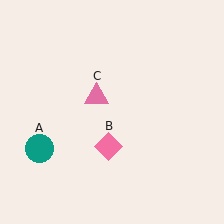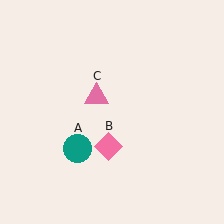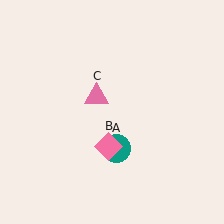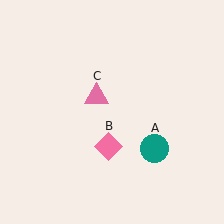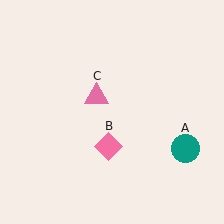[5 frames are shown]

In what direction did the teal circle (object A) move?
The teal circle (object A) moved right.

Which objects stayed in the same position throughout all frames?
Pink diamond (object B) and pink triangle (object C) remained stationary.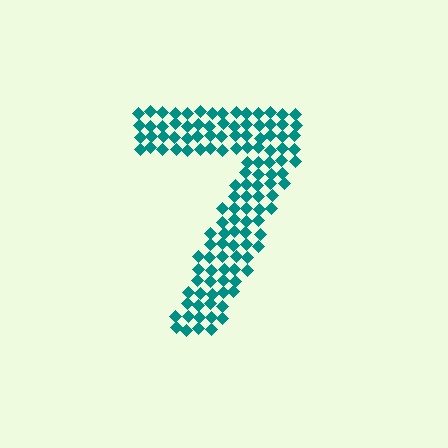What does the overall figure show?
The overall figure shows the digit 7.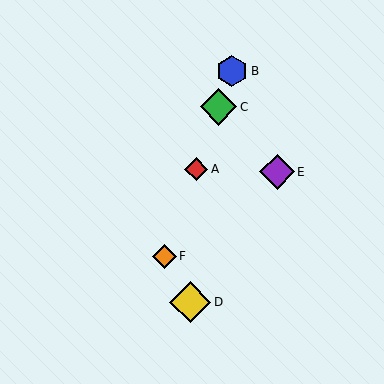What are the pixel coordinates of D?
Object D is at (190, 302).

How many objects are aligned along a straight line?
4 objects (A, B, C, F) are aligned along a straight line.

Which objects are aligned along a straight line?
Objects A, B, C, F are aligned along a straight line.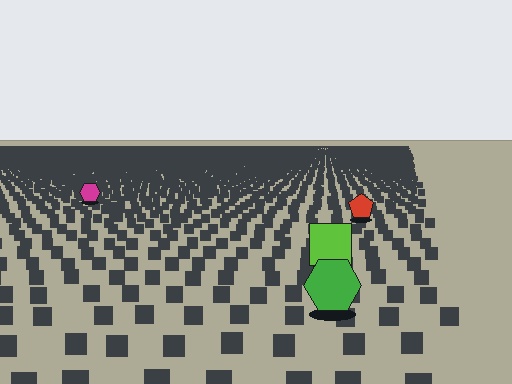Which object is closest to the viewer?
The green hexagon is closest. The texture marks near it are larger and more spread out.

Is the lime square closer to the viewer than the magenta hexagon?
Yes. The lime square is closer — you can tell from the texture gradient: the ground texture is coarser near it.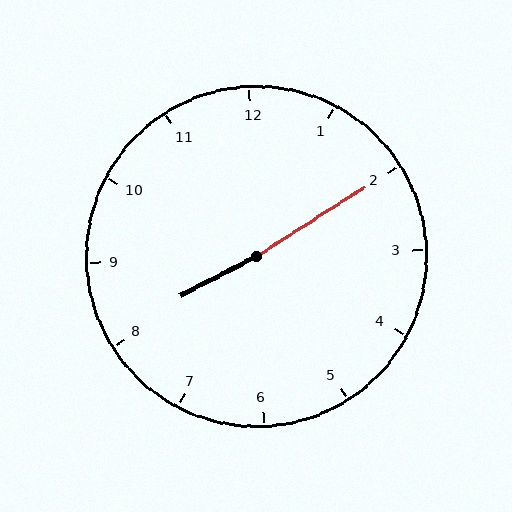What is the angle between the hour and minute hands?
Approximately 175 degrees.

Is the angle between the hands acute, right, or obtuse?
It is obtuse.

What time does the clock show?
8:10.